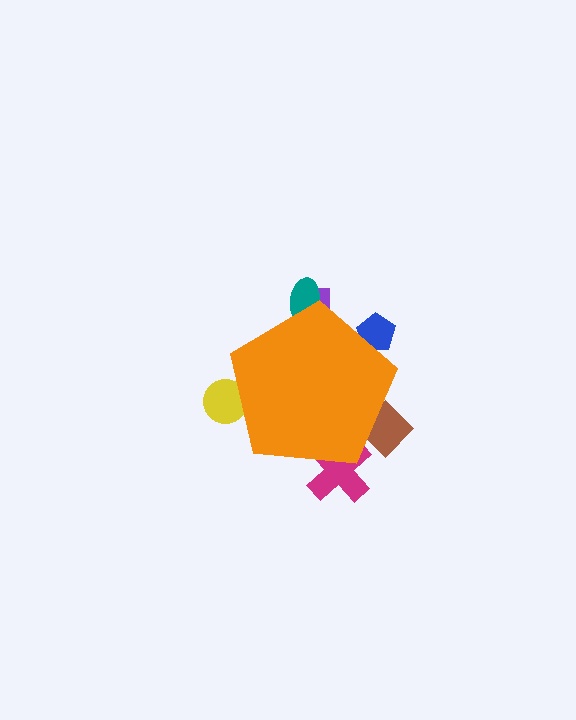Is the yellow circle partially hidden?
Yes, the yellow circle is partially hidden behind the orange pentagon.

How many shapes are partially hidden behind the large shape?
6 shapes are partially hidden.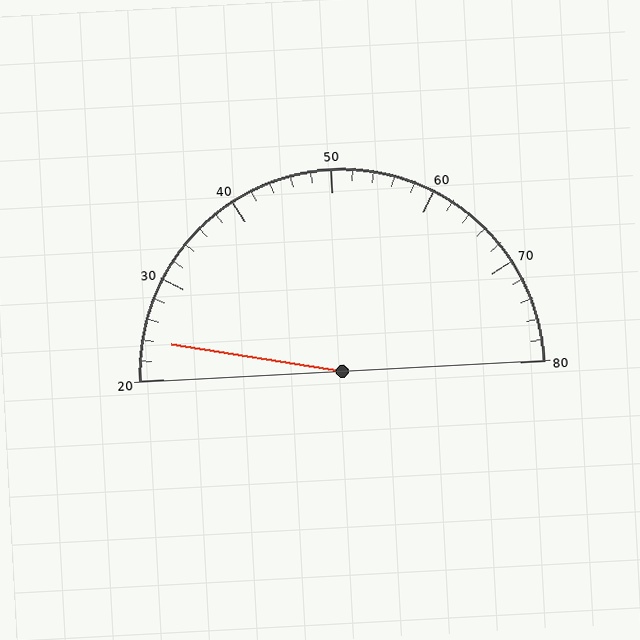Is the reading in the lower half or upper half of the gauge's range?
The reading is in the lower half of the range (20 to 80).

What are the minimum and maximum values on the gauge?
The gauge ranges from 20 to 80.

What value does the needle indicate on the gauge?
The needle indicates approximately 24.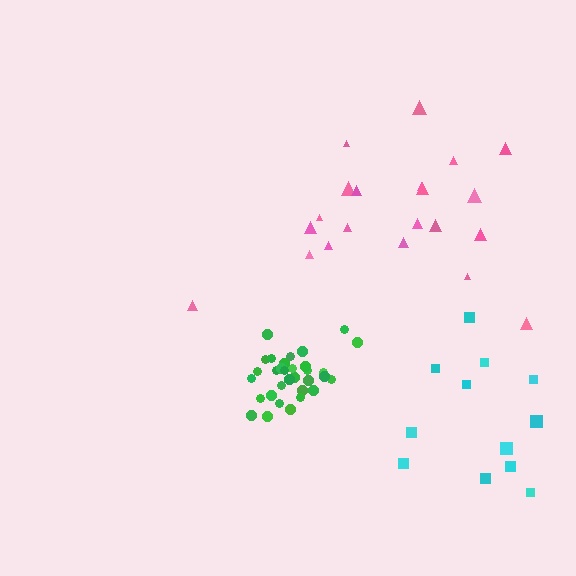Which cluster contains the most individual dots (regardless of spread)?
Green (32).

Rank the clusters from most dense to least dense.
green, pink, cyan.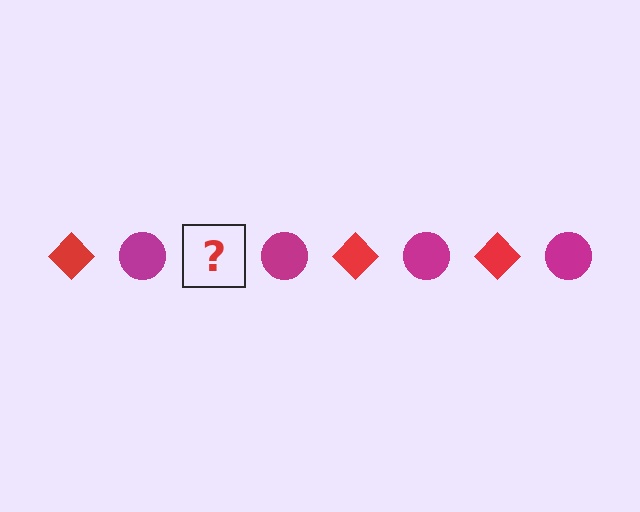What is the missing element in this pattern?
The missing element is a red diamond.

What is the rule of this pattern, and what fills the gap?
The rule is that the pattern alternates between red diamond and magenta circle. The gap should be filled with a red diamond.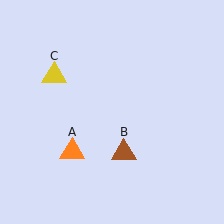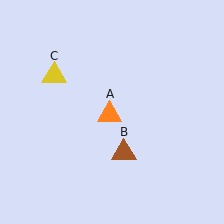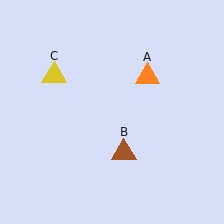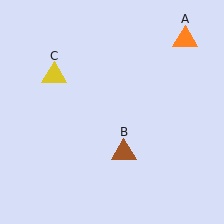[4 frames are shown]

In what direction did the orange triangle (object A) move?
The orange triangle (object A) moved up and to the right.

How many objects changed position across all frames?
1 object changed position: orange triangle (object A).